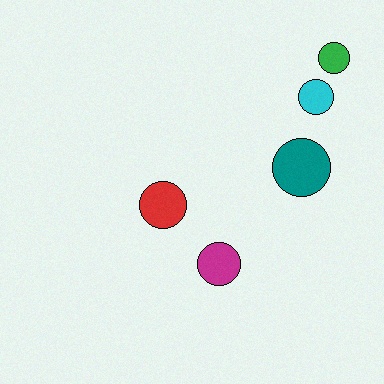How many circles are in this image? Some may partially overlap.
There are 5 circles.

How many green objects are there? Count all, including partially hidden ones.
There is 1 green object.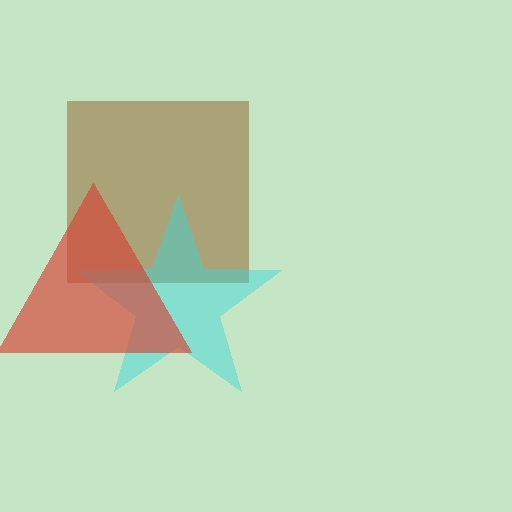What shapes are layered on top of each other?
The layered shapes are: a brown square, a cyan star, a red triangle.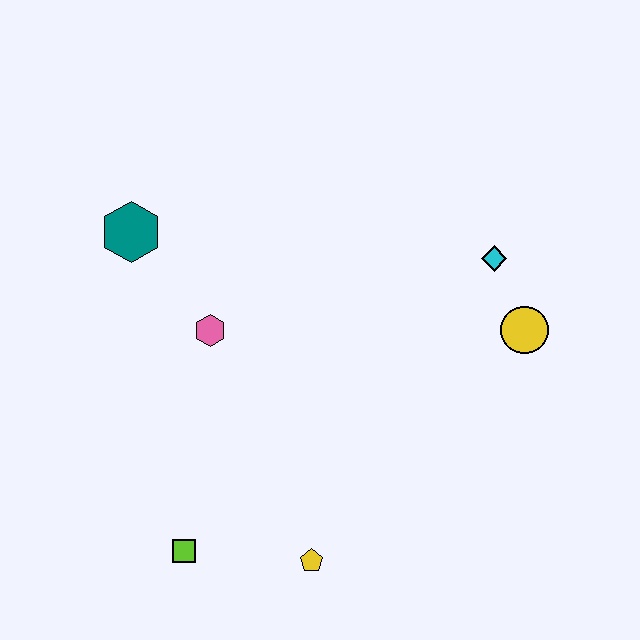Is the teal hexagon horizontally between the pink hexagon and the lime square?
No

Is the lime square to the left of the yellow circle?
Yes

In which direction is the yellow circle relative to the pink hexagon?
The yellow circle is to the right of the pink hexagon.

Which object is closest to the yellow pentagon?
The lime square is closest to the yellow pentagon.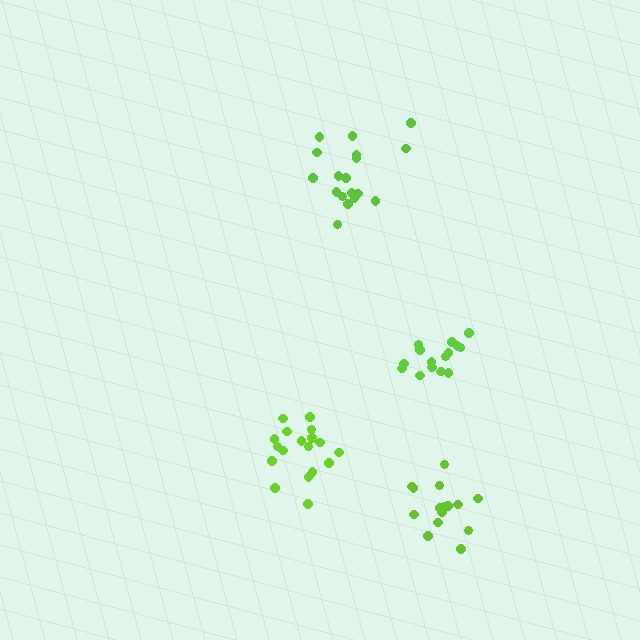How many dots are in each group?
Group 1: 18 dots, Group 2: 15 dots, Group 3: 18 dots, Group 4: 15 dots (66 total).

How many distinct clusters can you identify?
There are 4 distinct clusters.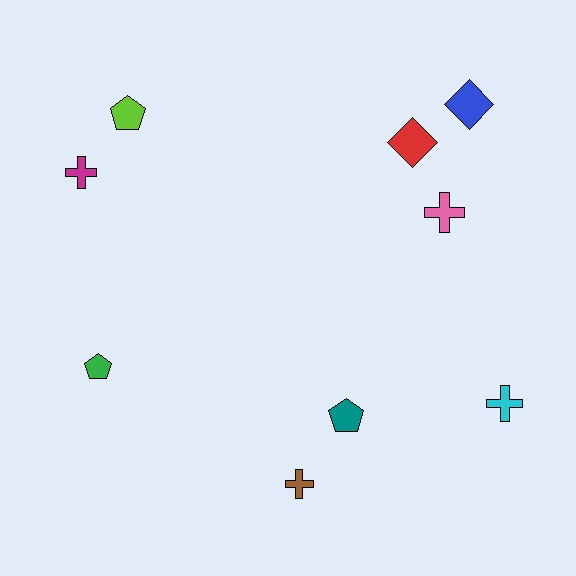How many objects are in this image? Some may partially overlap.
There are 9 objects.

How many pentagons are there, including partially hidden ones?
There are 3 pentagons.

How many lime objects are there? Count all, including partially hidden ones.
There is 1 lime object.